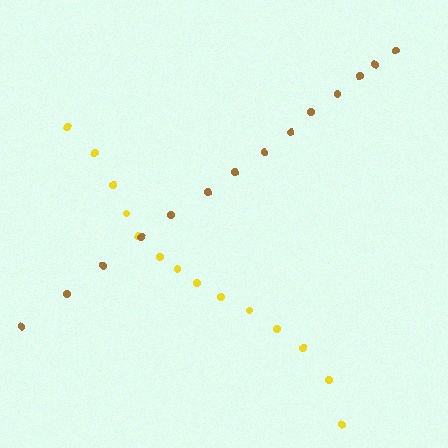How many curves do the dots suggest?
There are 2 distinct paths.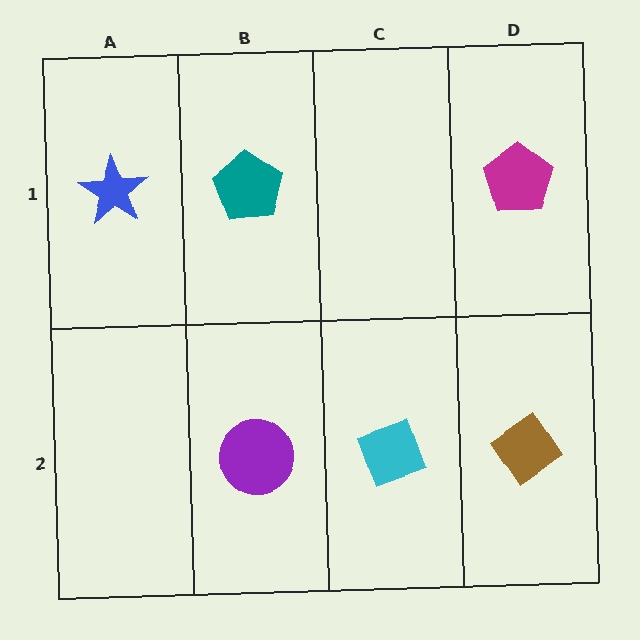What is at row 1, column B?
A teal pentagon.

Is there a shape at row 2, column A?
No, that cell is empty.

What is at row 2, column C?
A cyan diamond.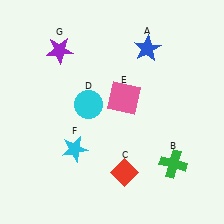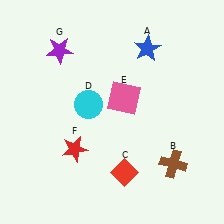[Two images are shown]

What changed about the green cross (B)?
In Image 1, B is green. In Image 2, it changed to brown.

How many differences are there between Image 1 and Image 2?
There are 2 differences between the two images.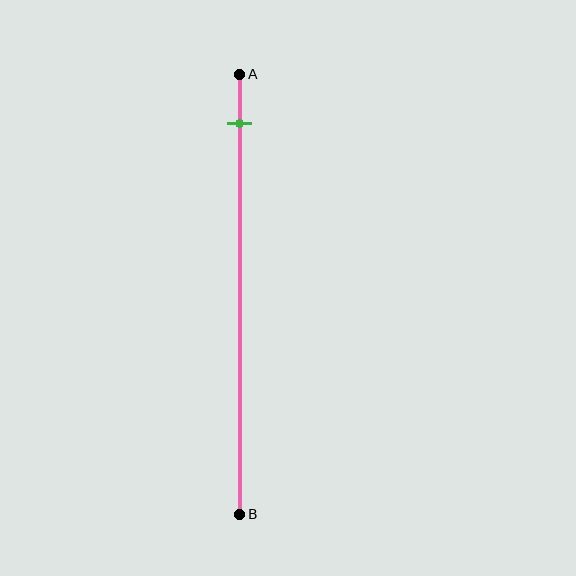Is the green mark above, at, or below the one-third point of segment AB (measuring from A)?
The green mark is above the one-third point of segment AB.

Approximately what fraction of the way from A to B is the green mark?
The green mark is approximately 10% of the way from A to B.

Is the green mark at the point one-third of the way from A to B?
No, the mark is at about 10% from A, not at the 33% one-third point.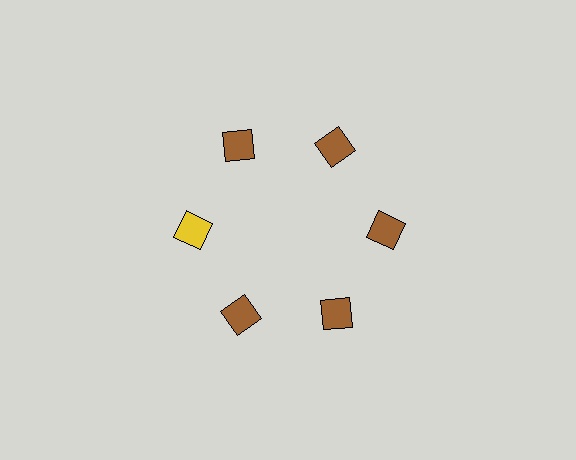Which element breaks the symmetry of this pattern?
The yellow diamond at roughly the 9 o'clock position breaks the symmetry. All other shapes are brown diamonds.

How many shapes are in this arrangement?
There are 6 shapes arranged in a ring pattern.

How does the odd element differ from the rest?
It has a different color: yellow instead of brown.